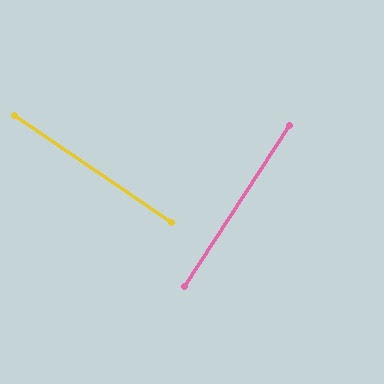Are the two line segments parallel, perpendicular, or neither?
Perpendicular — they meet at approximately 89°.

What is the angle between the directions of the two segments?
Approximately 89 degrees.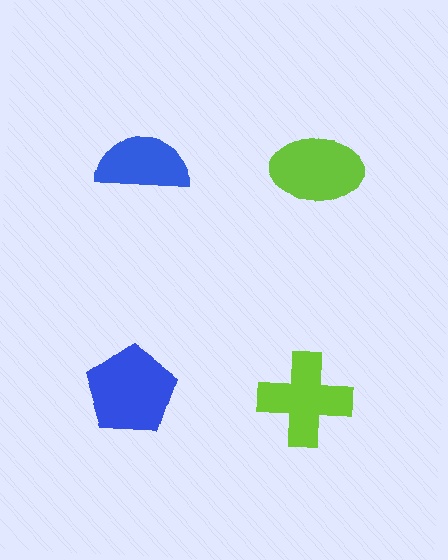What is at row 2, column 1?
A blue pentagon.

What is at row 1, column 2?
A lime ellipse.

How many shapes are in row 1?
2 shapes.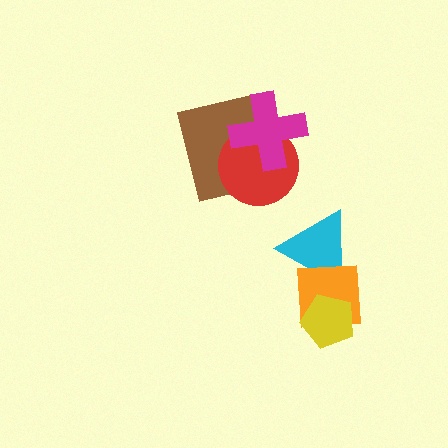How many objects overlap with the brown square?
2 objects overlap with the brown square.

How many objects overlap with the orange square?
2 objects overlap with the orange square.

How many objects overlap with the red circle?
2 objects overlap with the red circle.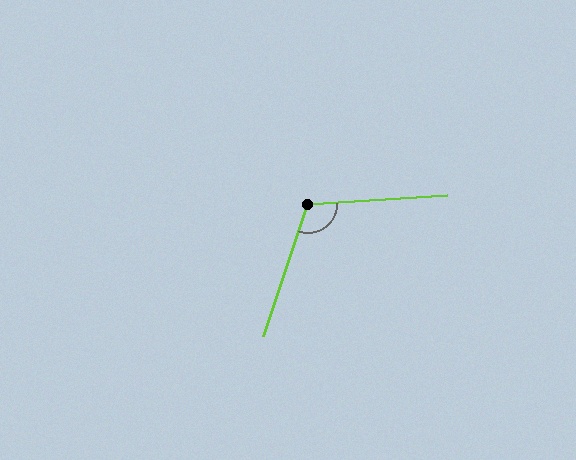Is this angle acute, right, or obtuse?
It is obtuse.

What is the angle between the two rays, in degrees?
Approximately 112 degrees.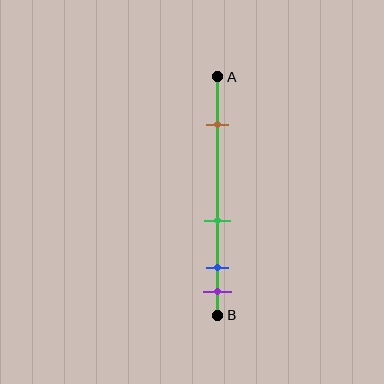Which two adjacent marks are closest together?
The blue and purple marks are the closest adjacent pair.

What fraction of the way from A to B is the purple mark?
The purple mark is approximately 90% (0.9) of the way from A to B.